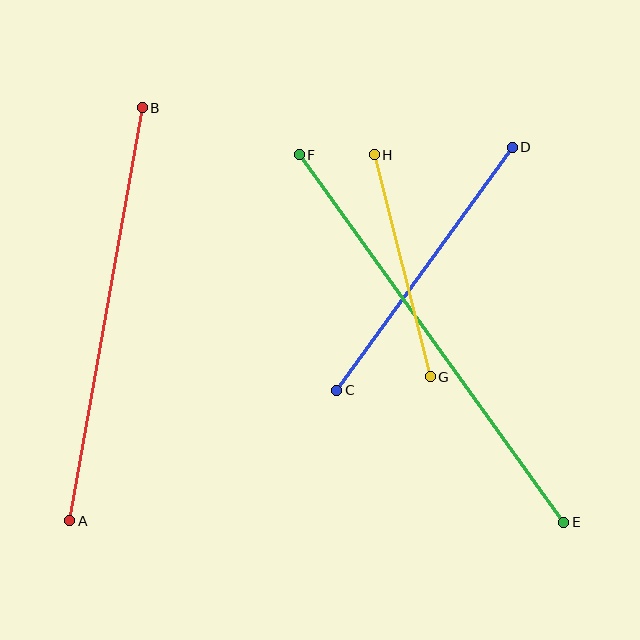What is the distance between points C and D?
The distance is approximately 300 pixels.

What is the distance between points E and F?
The distance is approximately 453 pixels.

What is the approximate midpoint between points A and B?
The midpoint is at approximately (106, 314) pixels.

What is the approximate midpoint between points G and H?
The midpoint is at approximately (402, 266) pixels.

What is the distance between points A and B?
The distance is approximately 419 pixels.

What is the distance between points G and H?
The distance is approximately 229 pixels.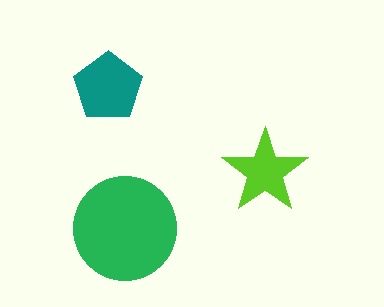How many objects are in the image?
There are 3 objects in the image.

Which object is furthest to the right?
The lime star is rightmost.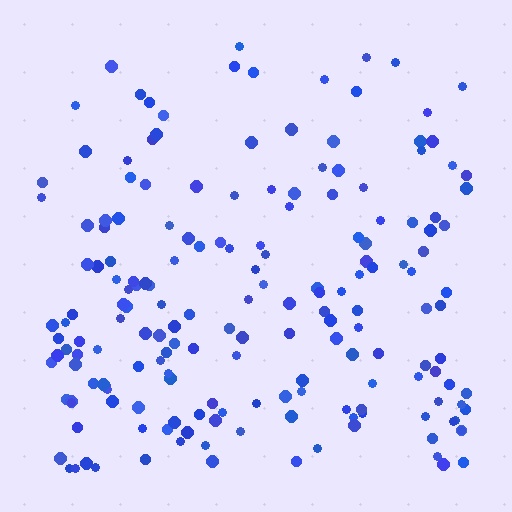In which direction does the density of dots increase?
From top to bottom, with the bottom side densest.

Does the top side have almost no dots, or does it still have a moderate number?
Still a moderate number, just noticeably fewer than the bottom.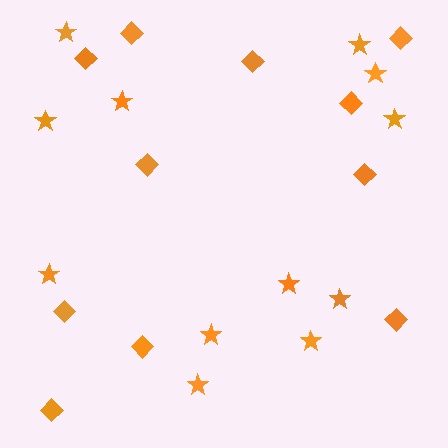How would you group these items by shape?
There are 2 groups: one group of stars (12) and one group of diamonds (11).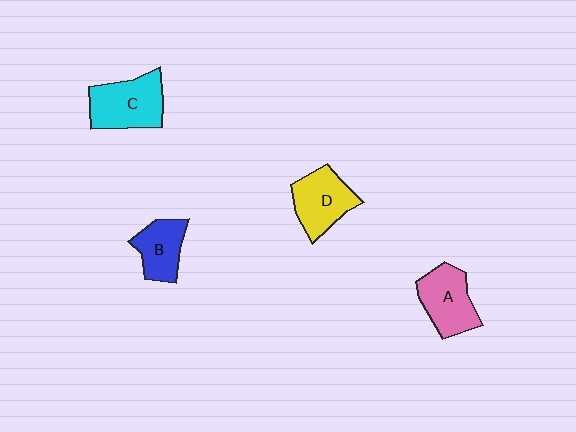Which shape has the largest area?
Shape C (cyan).